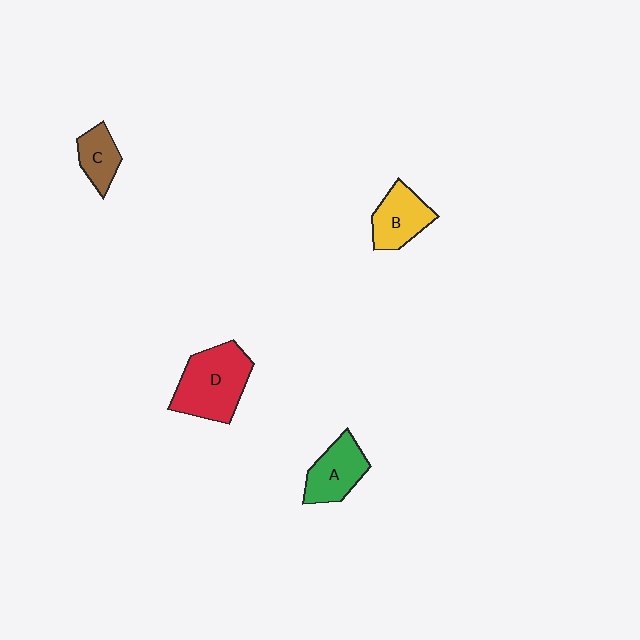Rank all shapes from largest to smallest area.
From largest to smallest: D (red), A (green), B (yellow), C (brown).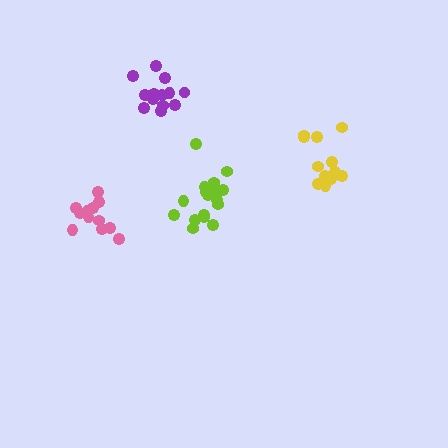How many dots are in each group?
Group 1: 12 dots, Group 2: 17 dots, Group 3: 12 dots, Group 4: 14 dots (55 total).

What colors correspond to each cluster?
The clusters are colored: pink, lime, yellow, purple.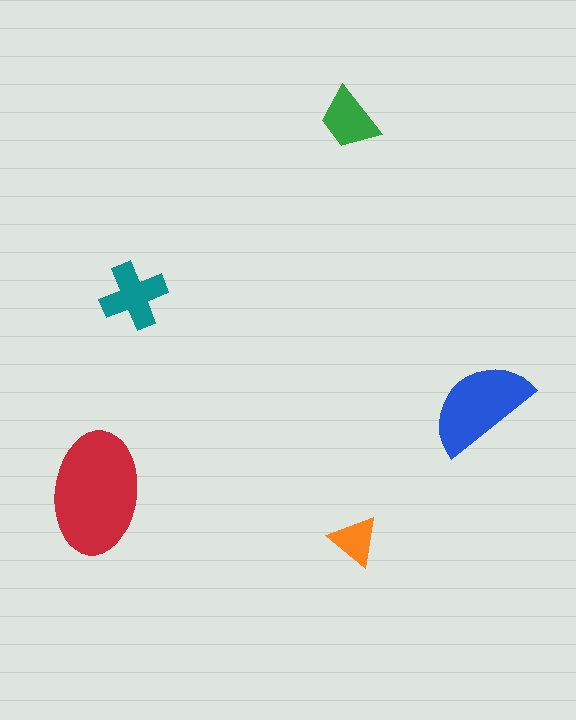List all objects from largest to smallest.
The red ellipse, the blue semicircle, the teal cross, the green trapezoid, the orange triangle.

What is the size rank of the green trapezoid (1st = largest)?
4th.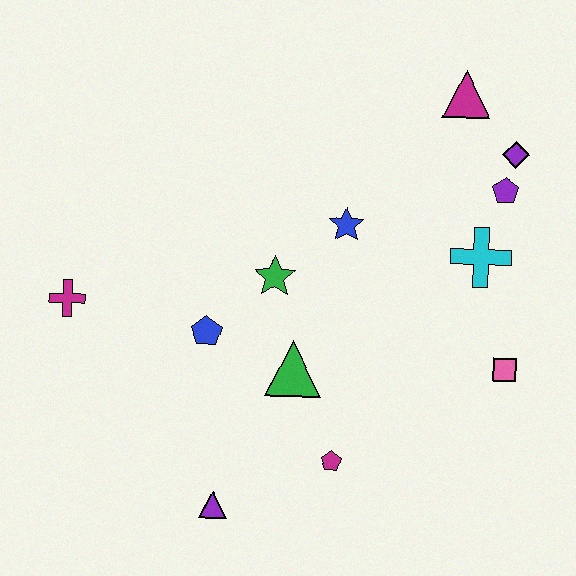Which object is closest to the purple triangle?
The magenta pentagon is closest to the purple triangle.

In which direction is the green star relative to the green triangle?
The green star is above the green triangle.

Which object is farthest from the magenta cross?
The purple diamond is farthest from the magenta cross.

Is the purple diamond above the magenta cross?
Yes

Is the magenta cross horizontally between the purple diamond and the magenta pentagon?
No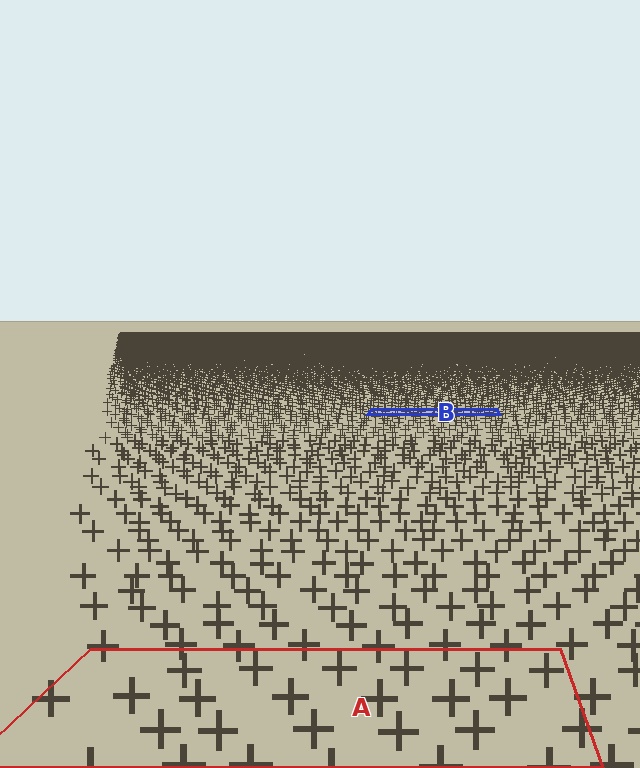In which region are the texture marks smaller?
The texture marks are smaller in region B, because it is farther away.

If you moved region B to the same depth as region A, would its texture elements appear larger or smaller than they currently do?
They would appear larger. At a closer depth, the same texture elements are projected at a bigger on-screen size.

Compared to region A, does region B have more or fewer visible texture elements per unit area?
Region B has more texture elements per unit area — they are packed more densely because it is farther away.